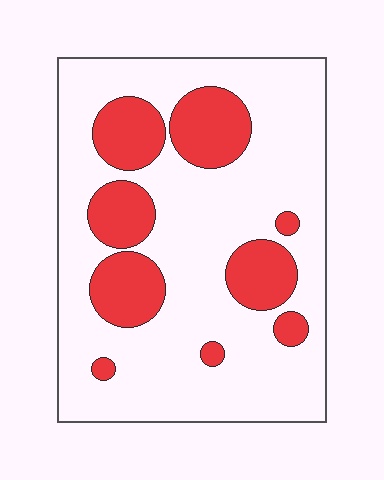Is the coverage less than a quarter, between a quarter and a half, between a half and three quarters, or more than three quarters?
Between a quarter and a half.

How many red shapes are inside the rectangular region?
9.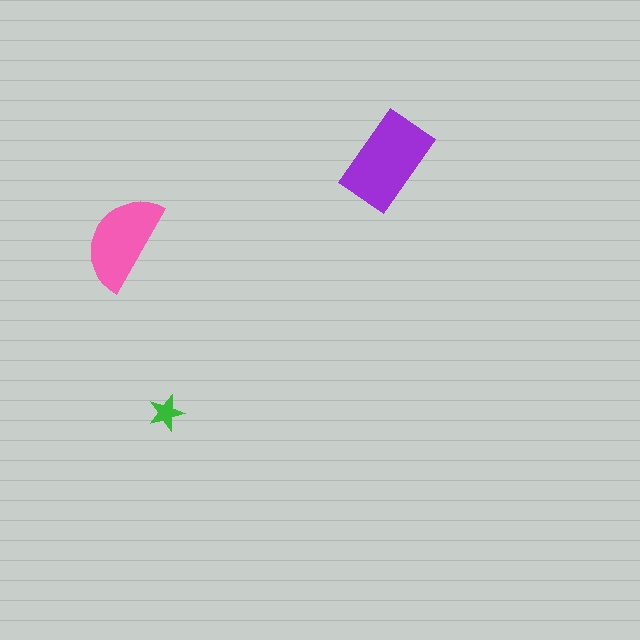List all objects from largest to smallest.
The purple rectangle, the pink semicircle, the green star.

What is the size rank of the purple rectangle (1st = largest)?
1st.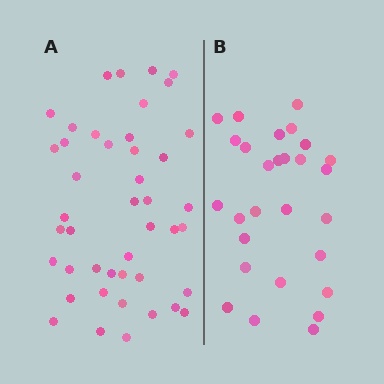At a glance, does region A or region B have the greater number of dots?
Region A (the left region) has more dots.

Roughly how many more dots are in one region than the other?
Region A has approximately 15 more dots than region B.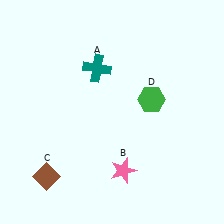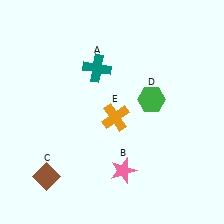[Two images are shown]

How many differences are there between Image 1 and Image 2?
There is 1 difference between the two images.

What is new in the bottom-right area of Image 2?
An orange cross (E) was added in the bottom-right area of Image 2.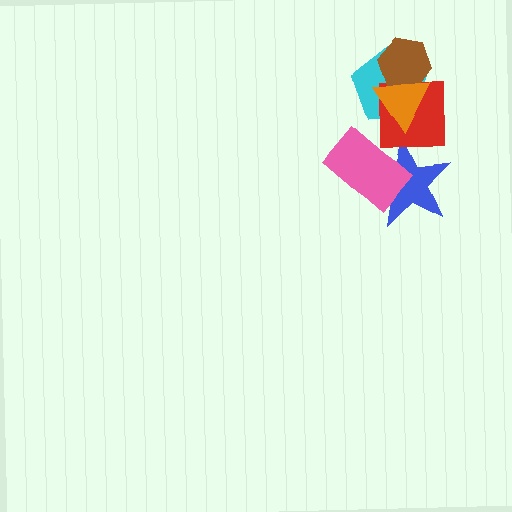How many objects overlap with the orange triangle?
3 objects overlap with the orange triangle.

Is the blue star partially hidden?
Yes, it is partially covered by another shape.